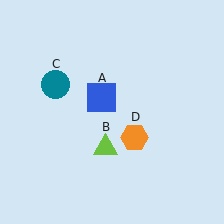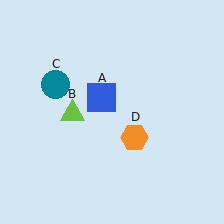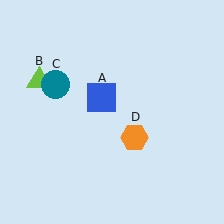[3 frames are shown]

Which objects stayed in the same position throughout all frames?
Blue square (object A) and teal circle (object C) and orange hexagon (object D) remained stationary.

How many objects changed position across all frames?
1 object changed position: lime triangle (object B).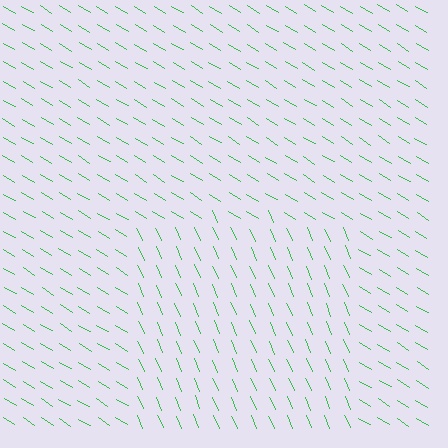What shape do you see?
I see a rectangle.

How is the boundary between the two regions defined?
The boundary is defined purely by a change in line orientation (approximately 36 degrees difference). All lines are the same color and thickness.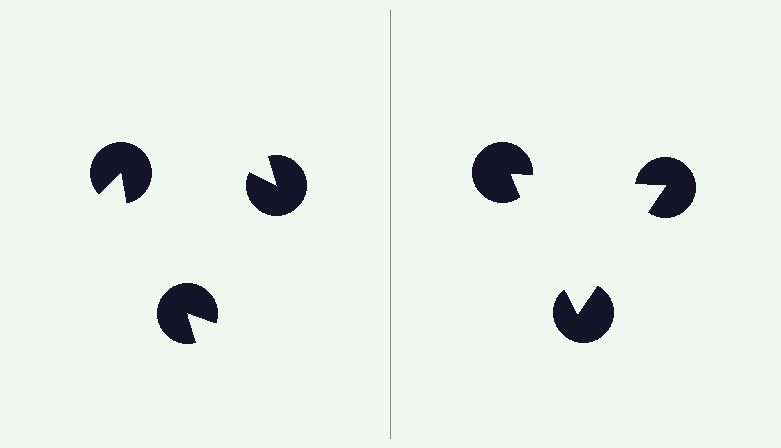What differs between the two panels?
The pac-man discs are positioned identically on both sides; only the wedge orientations differ. On the right they align to a triangle; on the left they are misaligned.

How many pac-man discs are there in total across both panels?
6 — 3 on each side.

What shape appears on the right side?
An illusory triangle.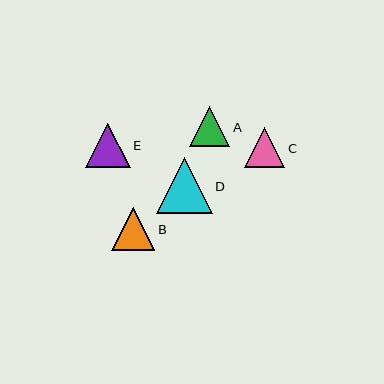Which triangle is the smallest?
Triangle A is the smallest with a size of approximately 40 pixels.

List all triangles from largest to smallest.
From largest to smallest: D, E, B, C, A.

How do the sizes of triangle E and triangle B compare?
Triangle E and triangle B are approximately the same size.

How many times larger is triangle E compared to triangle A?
Triangle E is approximately 1.1 times the size of triangle A.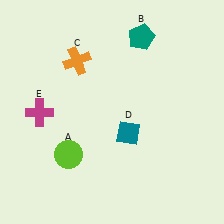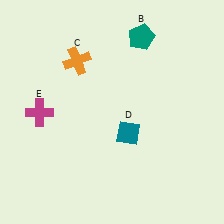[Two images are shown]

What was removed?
The lime circle (A) was removed in Image 2.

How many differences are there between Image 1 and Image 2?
There is 1 difference between the two images.